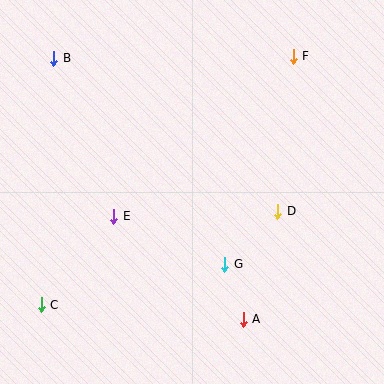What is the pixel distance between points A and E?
The distance between A and E is 165 pixels.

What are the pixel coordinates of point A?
Point A is at (243, 319).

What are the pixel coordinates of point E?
Point E is at (114, 216).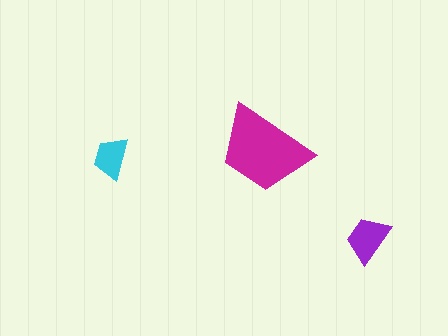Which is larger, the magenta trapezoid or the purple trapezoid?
The magenta one.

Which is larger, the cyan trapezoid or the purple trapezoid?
The purple one.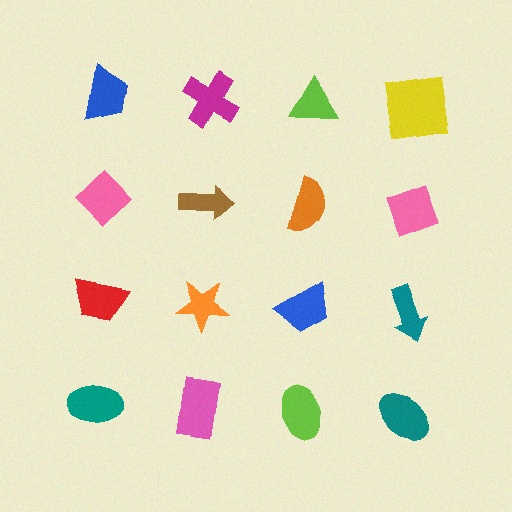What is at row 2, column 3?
An orange semicircle.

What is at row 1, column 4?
A yellow square.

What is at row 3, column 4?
A teal arrow.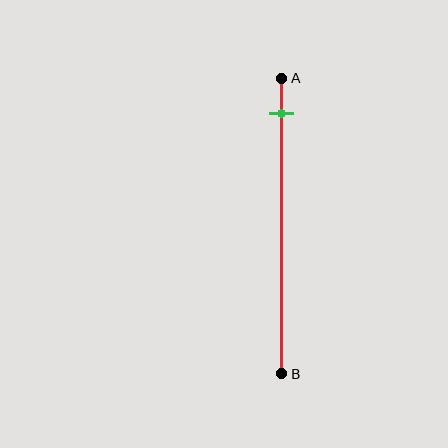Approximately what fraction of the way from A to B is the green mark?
The green mark is approximately 10% of the way from A to B.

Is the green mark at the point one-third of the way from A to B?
No, the mark is at about 10% from A, not at the 33% one-third point.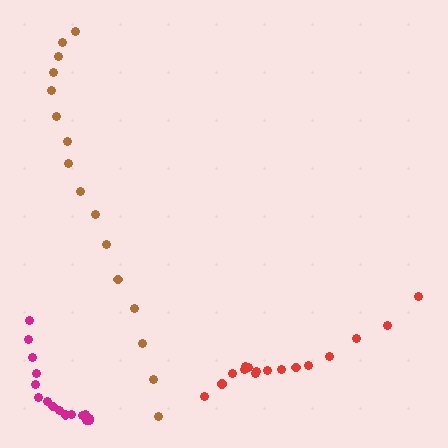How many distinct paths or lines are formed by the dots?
There are 3 distinct paths.